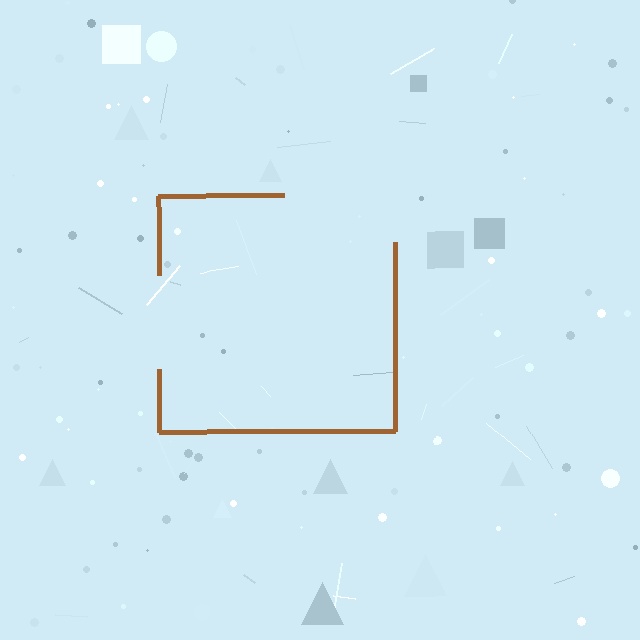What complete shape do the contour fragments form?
The contour fragments form a square.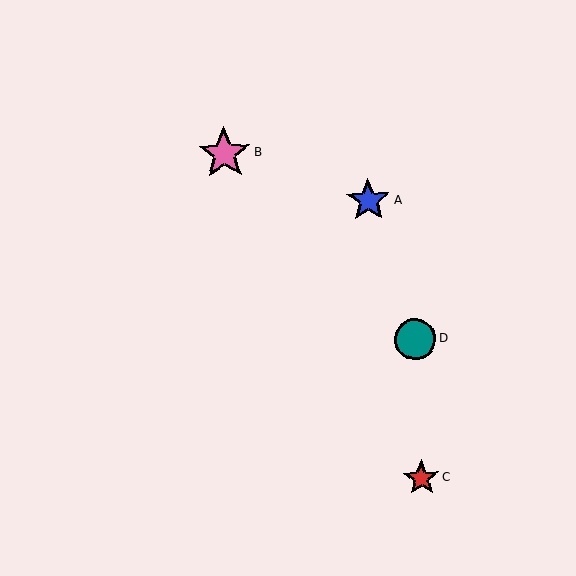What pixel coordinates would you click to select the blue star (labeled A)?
Click at (369, 200) to select the blue star A.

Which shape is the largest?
The pink star (labeled B) is the largest.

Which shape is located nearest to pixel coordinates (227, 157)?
The pink star (labeled B) at (224, 154) is nearest to that location.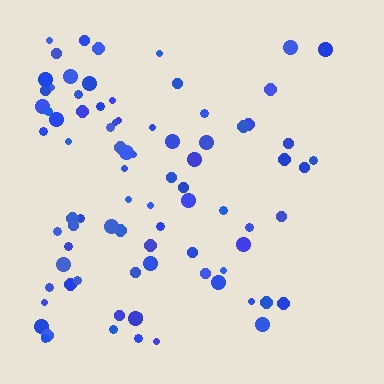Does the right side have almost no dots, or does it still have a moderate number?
Still a moderate number, just noticeably fewer than the left.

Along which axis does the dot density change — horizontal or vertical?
Horizontal.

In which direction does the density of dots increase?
From right to left, with the left side densest.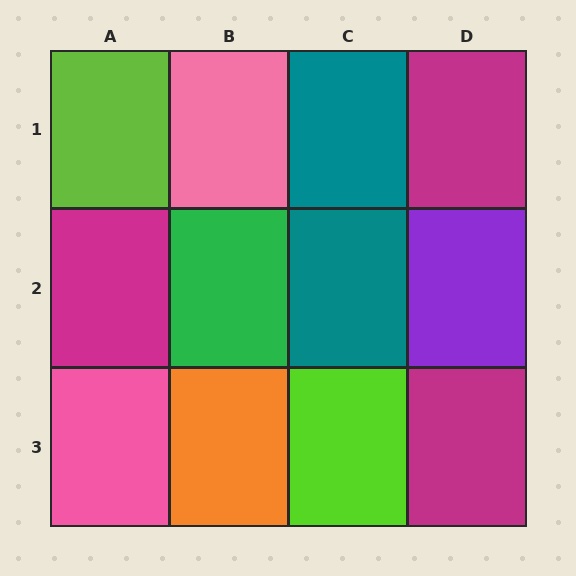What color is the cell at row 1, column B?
Pink.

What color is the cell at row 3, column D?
Magenta.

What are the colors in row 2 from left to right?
Magenta, green, teal, purple.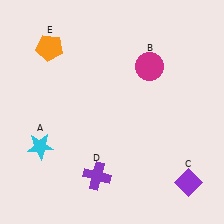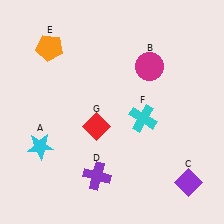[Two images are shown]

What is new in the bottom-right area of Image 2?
A cyan cross (F) was added in the bottom-right area of Image 2.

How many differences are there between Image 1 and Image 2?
There are 2 differences between the two images.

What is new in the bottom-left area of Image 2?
A red diamond (G) was added in the bottom-left area of Image 2.